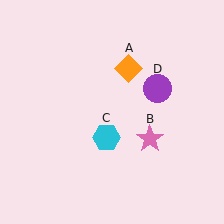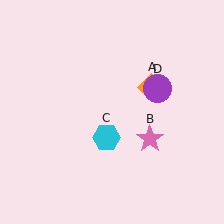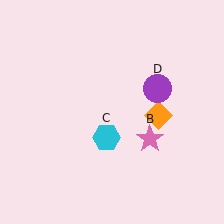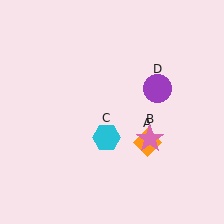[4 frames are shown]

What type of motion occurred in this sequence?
The orange diamond (object A) rotated clockwise around the center of the scene.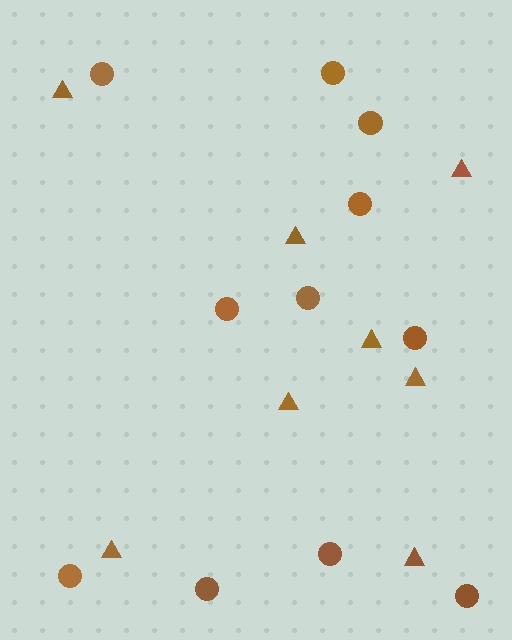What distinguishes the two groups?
There are 2 groups: one group of circles (11) and one group of triangles (8).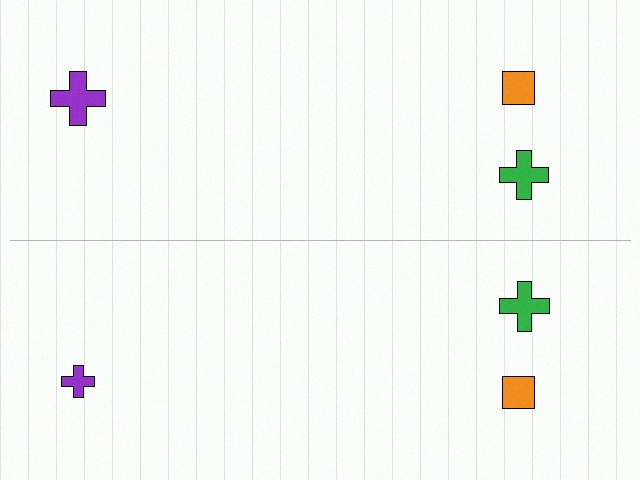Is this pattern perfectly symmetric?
No, the pattern is not perfectly symmetric. The purple cross on the bottom side has a different size than its mirror counterpart.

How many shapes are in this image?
There are 6 shapes in this image.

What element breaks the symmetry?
The purple cross on the bottom side has a different size than its mirror counterpart.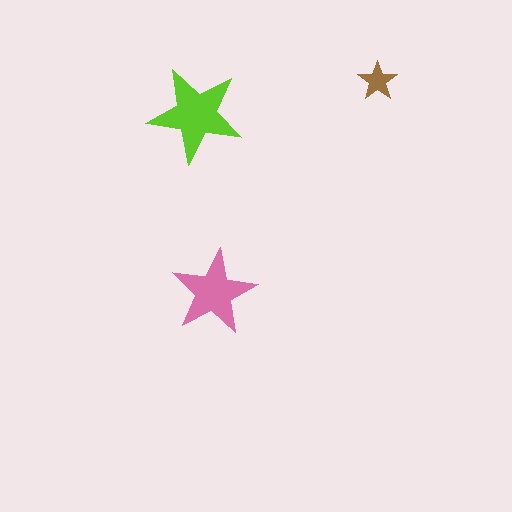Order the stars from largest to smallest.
the lime one, the pink one, the brown one.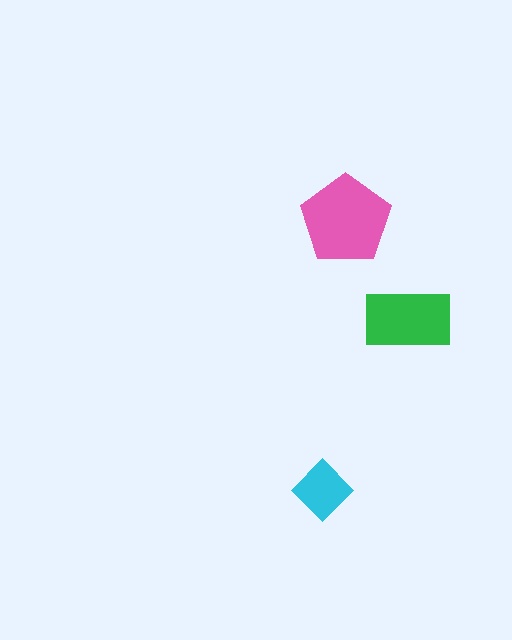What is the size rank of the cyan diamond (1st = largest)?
3rd.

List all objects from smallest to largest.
The cyan diamond, the green rectangle, the pink pentagon.